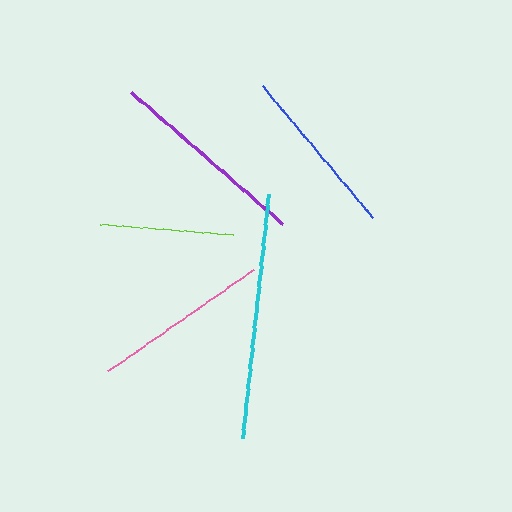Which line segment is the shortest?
The lime line is the shortest at approximately 134 pixels.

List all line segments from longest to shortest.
From longest to shortest: cyan, purple, pink, blue, lime.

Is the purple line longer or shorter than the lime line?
The purple line is longer than the lime line.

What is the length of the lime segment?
The lime segment is approximately 134 pixels long.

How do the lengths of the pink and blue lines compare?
The pink and blue lines are approximately the same length.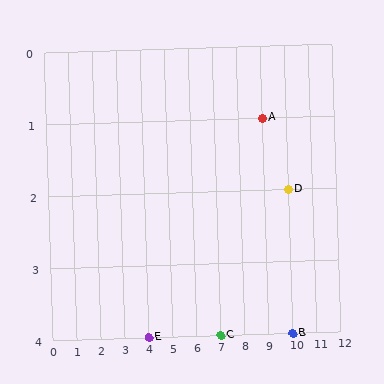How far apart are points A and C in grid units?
Points A and C are 2 columns and 3 rows apart (about 3.6 grid units diagonally).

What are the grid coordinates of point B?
Point B is at grid coordinates (10, 4).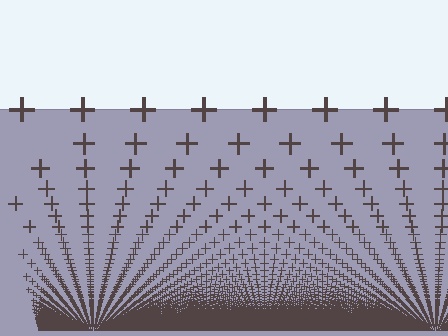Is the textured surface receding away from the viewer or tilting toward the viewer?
The surface appears to tilt toward the viewer. Texture elements get larger and sparser toward the top.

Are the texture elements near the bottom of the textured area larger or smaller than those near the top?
Smaller. The gradient is inverted — elements near the bottom are smaller and denser.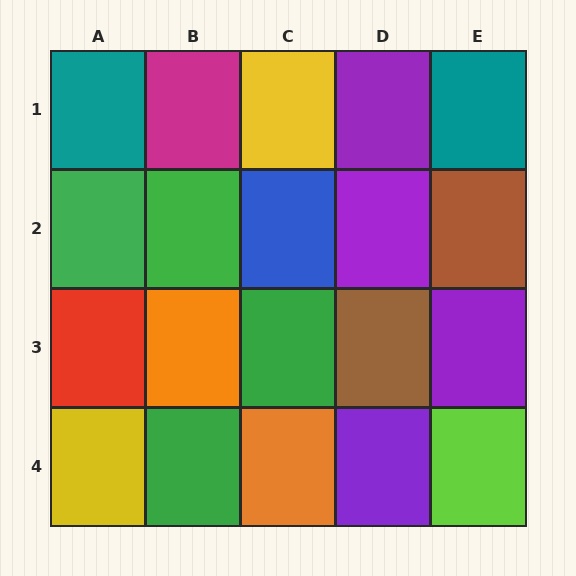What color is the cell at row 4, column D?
Purple.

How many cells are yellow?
2 cells are yellow.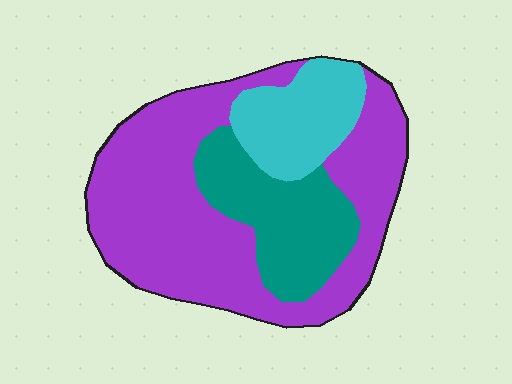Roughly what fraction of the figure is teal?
Teal covers roughly 25% of the figure.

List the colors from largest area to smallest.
From largest to smallest: purple, teal, cyan.